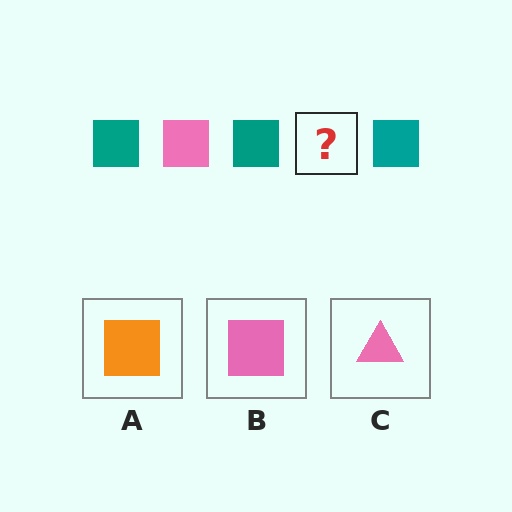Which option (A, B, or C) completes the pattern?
B.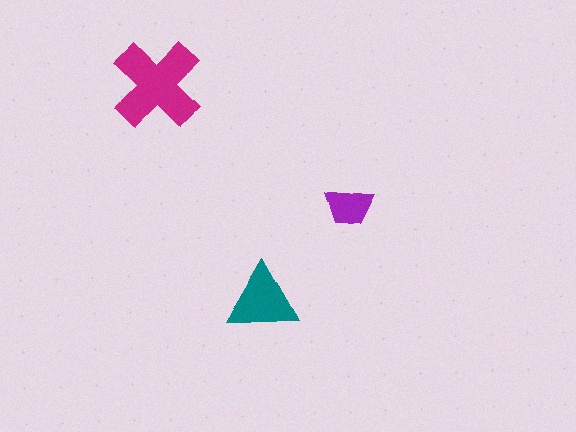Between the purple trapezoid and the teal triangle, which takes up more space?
The teal triangle.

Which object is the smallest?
The purple trapezoid.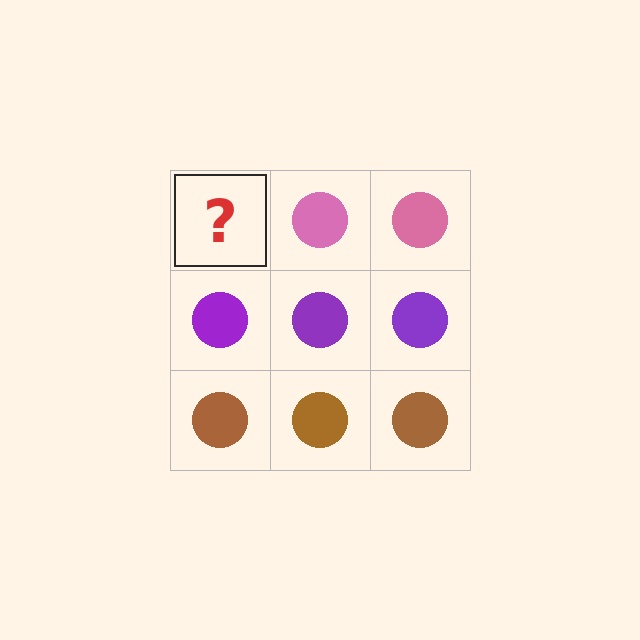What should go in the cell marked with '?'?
The missing cell should contain a pink circle.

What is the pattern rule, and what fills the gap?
The rule is that each row has a consistent color. The gap should be filled with a pink circle.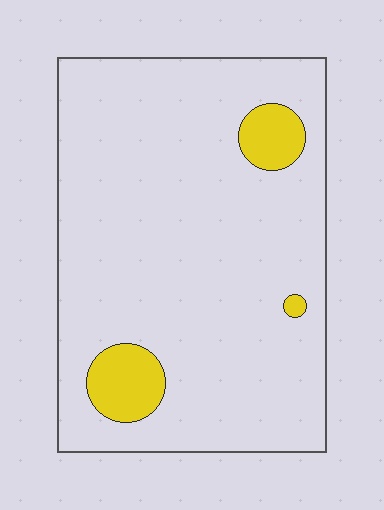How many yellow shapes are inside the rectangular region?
3.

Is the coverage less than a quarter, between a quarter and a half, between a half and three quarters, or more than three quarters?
Less than a quarter.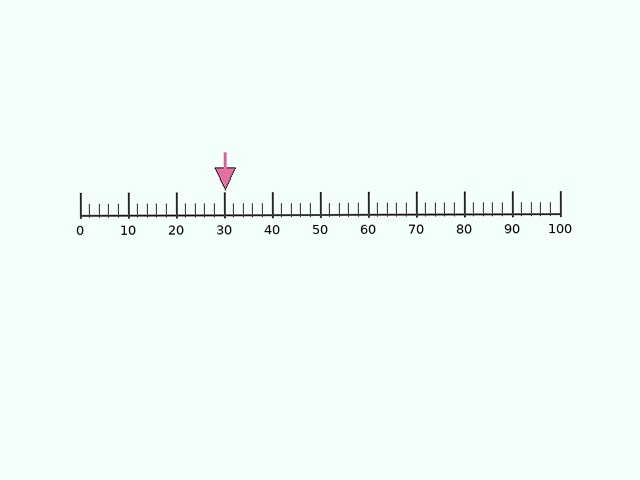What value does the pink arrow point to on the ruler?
The pink arrow points to approximately 30.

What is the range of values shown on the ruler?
The ruler shows values from 0 to 100.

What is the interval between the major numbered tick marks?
The major tick marks are spaced 10 units apart.